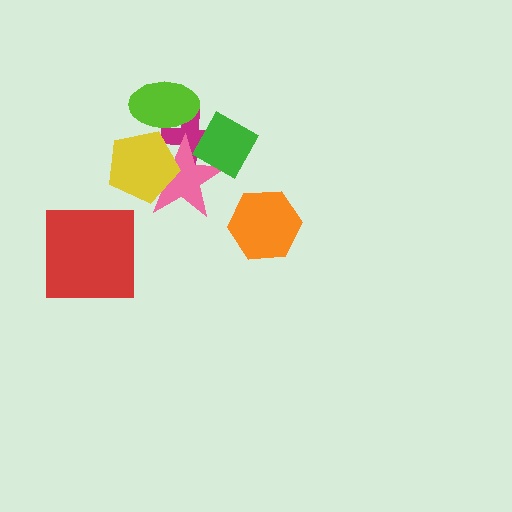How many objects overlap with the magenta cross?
4 objects overlap with the magenta cross.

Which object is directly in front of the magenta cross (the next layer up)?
The pink star is directly in front of the magenta cross.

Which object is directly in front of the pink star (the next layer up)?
The yellow pentagon is directly in front of the pink star.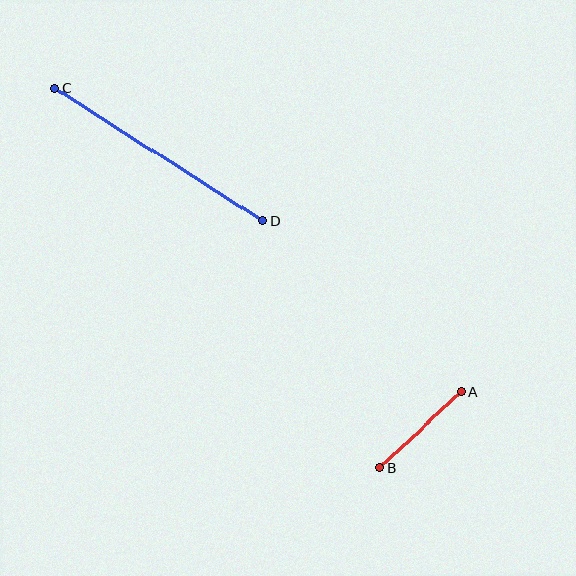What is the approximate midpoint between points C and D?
The midpoint is at approximately (159, 155) pixels.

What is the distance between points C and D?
The distance is approximately 247 pixels.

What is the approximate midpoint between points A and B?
The midpoint is at approximately (420, 430) pixels.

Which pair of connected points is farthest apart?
Points C and D are farthest apart.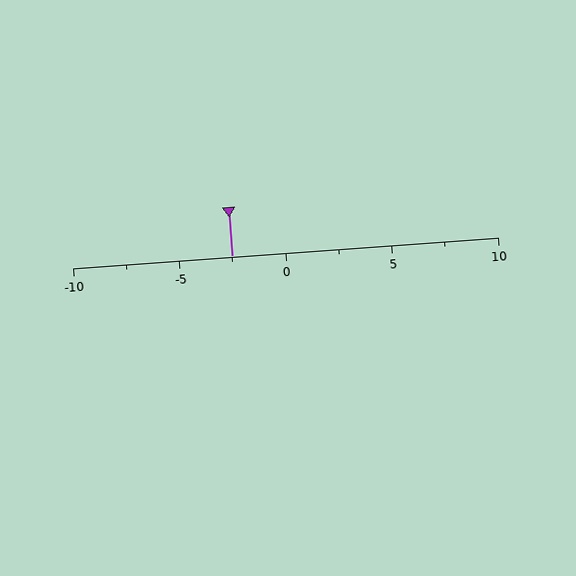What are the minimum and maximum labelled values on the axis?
The axis runs from -10 to 10.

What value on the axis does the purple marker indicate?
The marker indicates approximately -2.5.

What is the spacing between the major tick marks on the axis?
The major ticks are spaced 5 apart.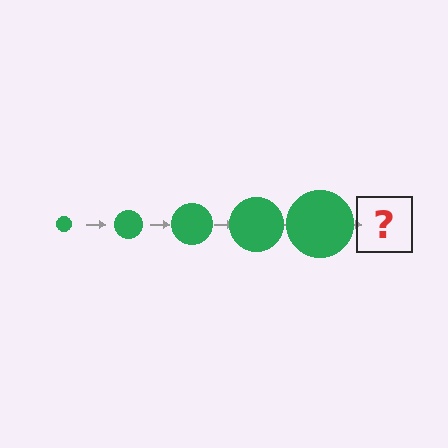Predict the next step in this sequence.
The next step is a green circle, larger than the previous one.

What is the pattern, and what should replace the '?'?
The pattern is that the circle gets progressively larger each step. The '?' should be a green circle, larger than the previous one.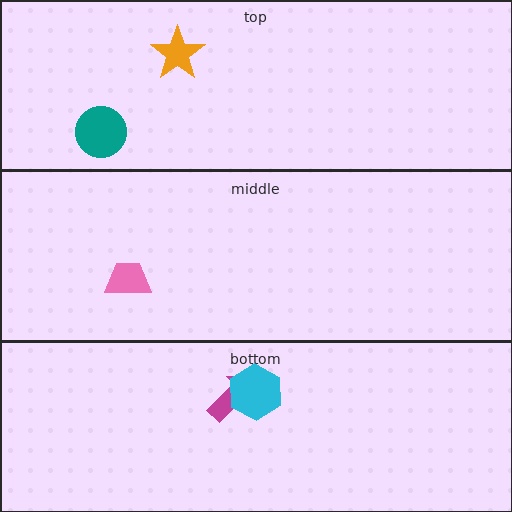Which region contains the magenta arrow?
The bottom region.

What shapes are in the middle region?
The pink trapezoid.